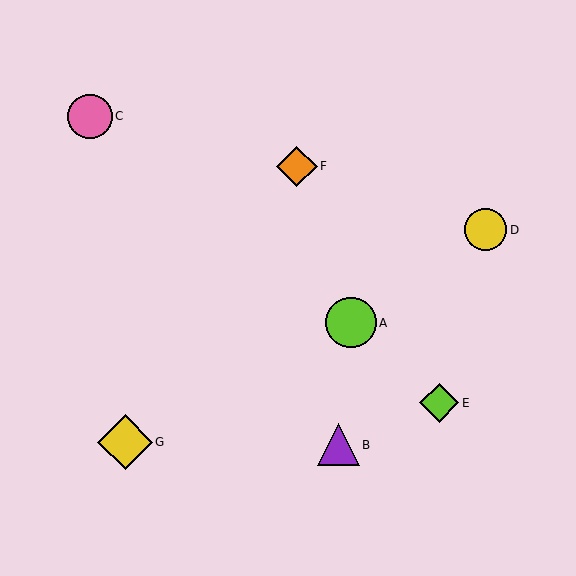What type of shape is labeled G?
Shape G is a yellow diamond.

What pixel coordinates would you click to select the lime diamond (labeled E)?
Click at (439, 403) to select the lime diamond E.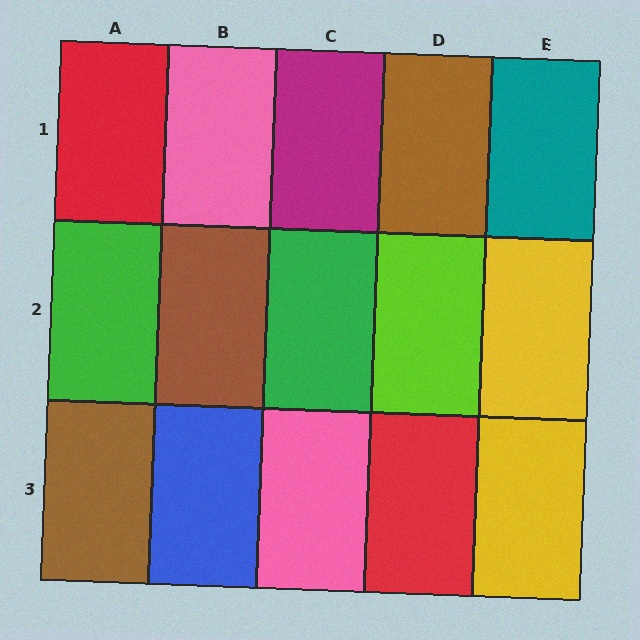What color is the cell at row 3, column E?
Yellow.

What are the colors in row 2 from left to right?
Green, brown, green, lime, yellow.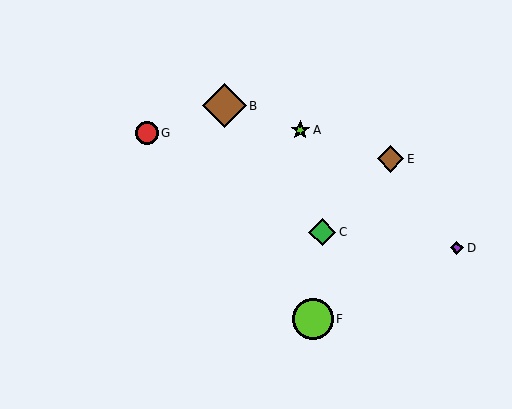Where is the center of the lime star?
The center of the lime star is at (300, 130).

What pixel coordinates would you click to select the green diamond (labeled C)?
Click at (322, 232) to select the green diamond C.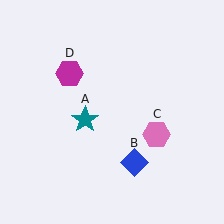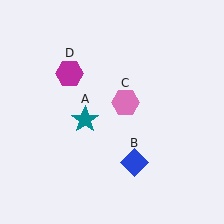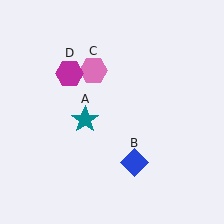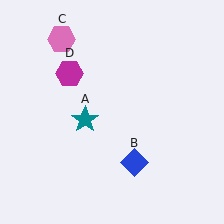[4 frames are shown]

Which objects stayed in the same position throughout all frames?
Teal star (object A) and blue diamond (object B) and magenta hexagon (object D) remained stationary.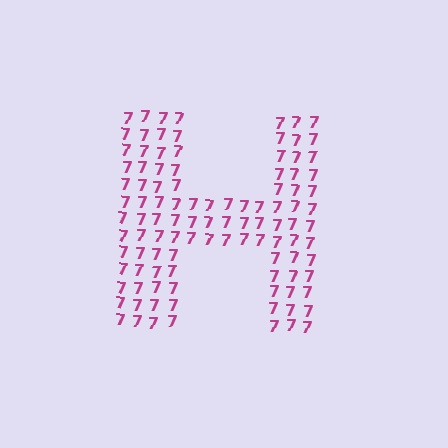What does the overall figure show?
The overall figure shows the letter H.